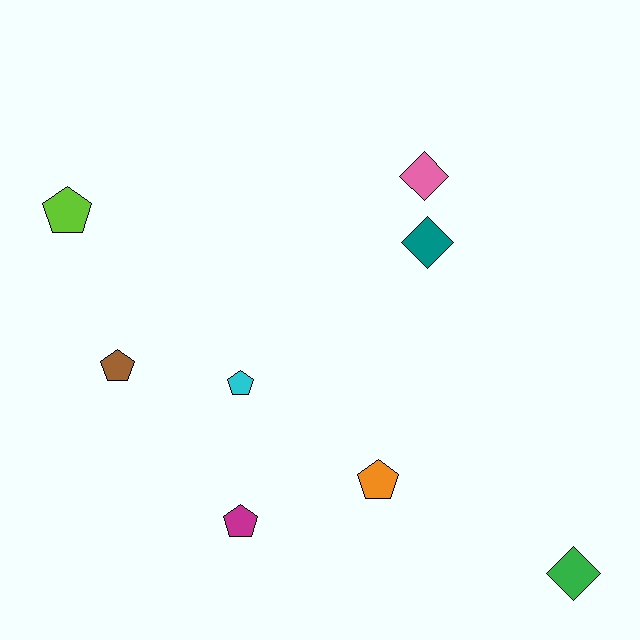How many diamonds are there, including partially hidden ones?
There are 3 diamonds.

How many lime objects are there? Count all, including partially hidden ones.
There is 1 lime object.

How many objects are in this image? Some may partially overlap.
There are 8 objects.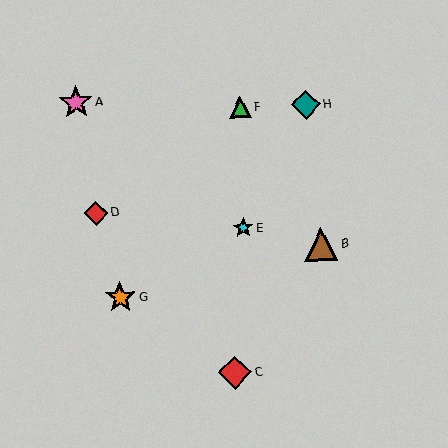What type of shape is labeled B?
Shape B is a brown triangle.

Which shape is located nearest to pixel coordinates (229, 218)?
The cyan star (labeled E) at (243, 228) is nearest to that location.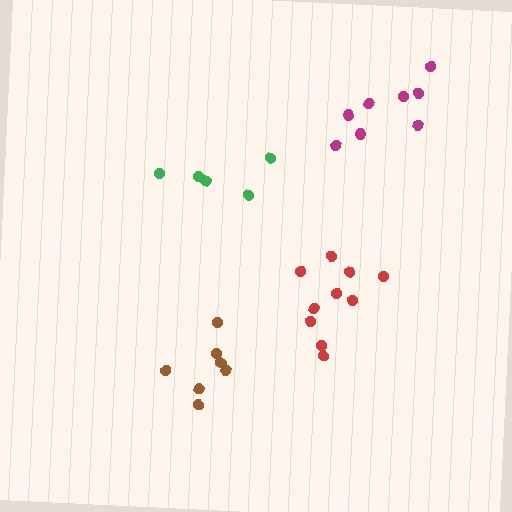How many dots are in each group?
Group 1: 8 dots, Group 2: 10 dots, Group 3: 7 dots, Group 4: 5 dots (30 total).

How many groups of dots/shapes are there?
There are 4 groups.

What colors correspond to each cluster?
The clusters are colored: magenta, red, brown, green.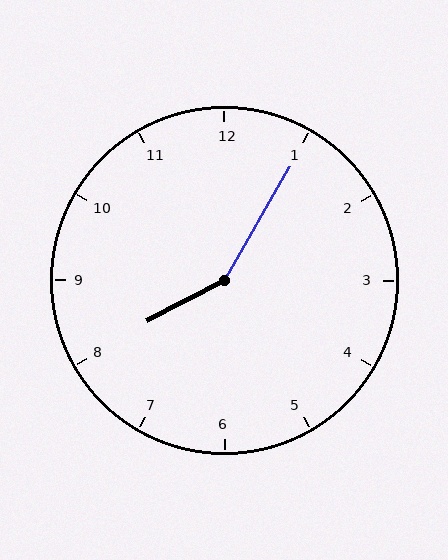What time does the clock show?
8:05.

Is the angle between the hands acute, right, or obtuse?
It is obtuse.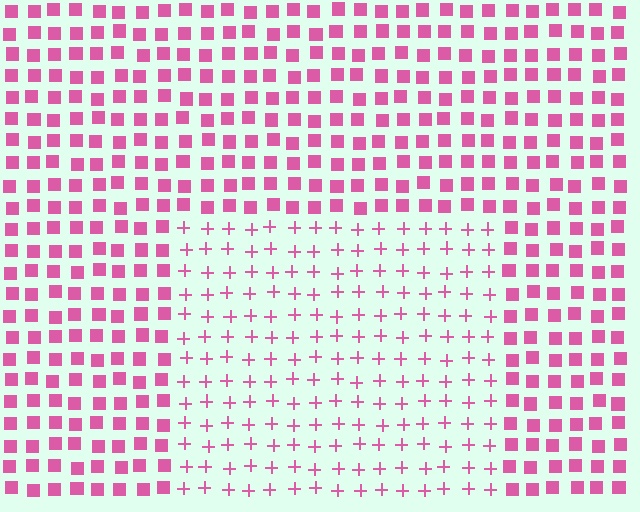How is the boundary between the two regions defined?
The boundary is defined by a change in element shape: plus signs inside vs. squares outside. All elements share the same color and spacing.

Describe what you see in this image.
The image is filled with small pink elements arranged in a uniform grid. A rectangle-shaped region contains plus signs, while the surrounding area contains squares. The boundary is defined purely by the change in element shape.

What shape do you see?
I see a rectangle.